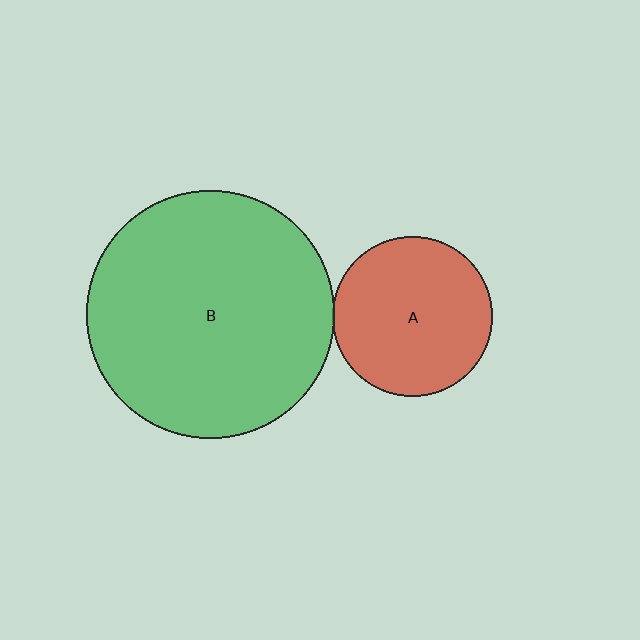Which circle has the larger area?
Circle B (green).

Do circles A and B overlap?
Yes.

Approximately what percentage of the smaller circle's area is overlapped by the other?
Approximately 5%.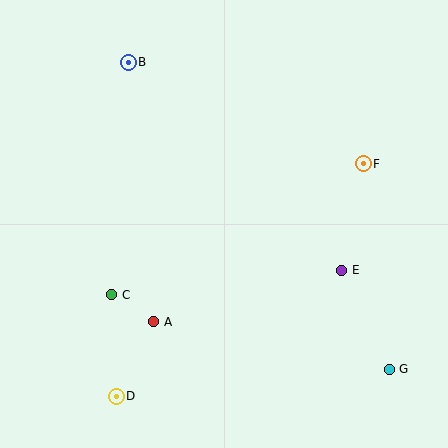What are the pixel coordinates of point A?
Point A is at (154, 322).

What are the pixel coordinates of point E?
Point E is at (342, 270).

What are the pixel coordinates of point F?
Point F is at (363, 164).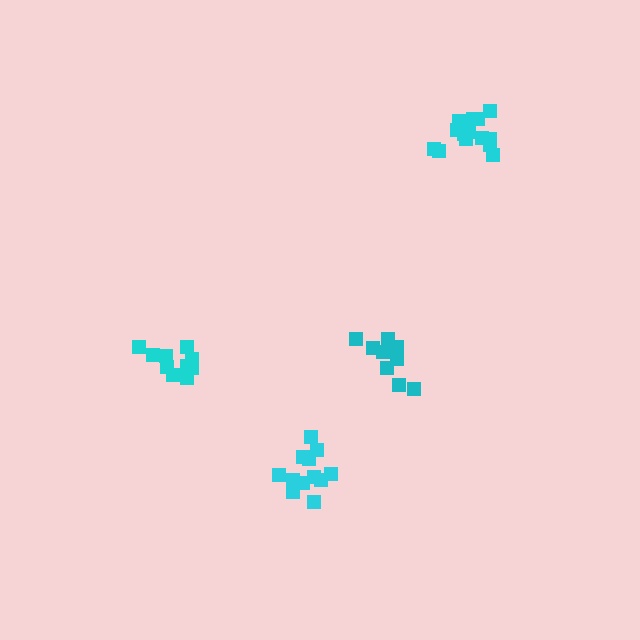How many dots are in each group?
Group 1: 10 dots, Group 2: 9 dots, Group 3: 12 dots, Group 4: 14 dots (45 total).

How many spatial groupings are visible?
There are 4 spatial groupings.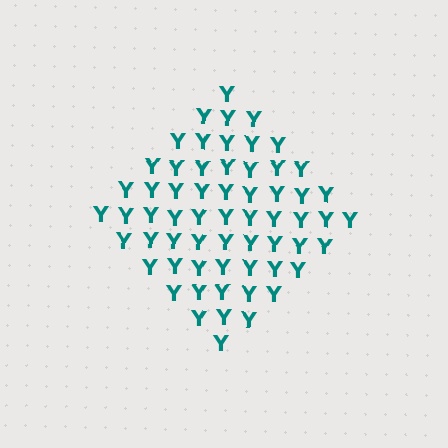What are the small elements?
The small elements are letter Y's.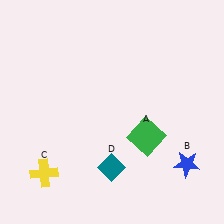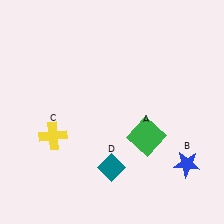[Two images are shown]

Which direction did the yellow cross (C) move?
The yellow cross (C) moved up.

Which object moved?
The yellow cross (C) moved up.